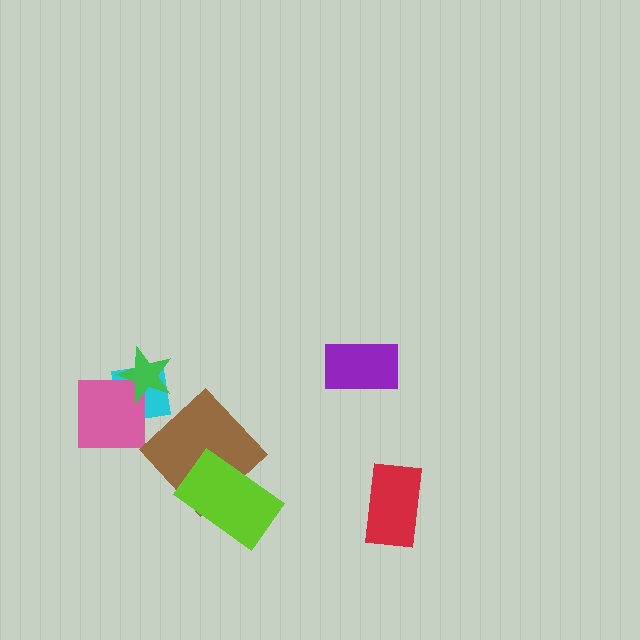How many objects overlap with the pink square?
2 objects overlap with the pink square.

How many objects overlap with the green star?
2 objects overlap with the green star.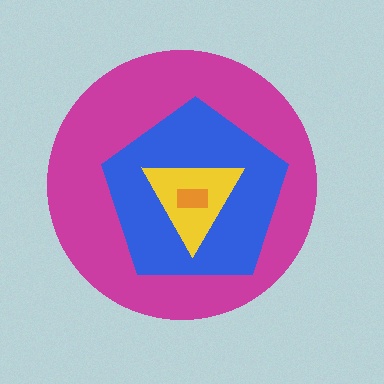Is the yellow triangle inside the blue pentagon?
Yes.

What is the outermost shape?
The magenta circle.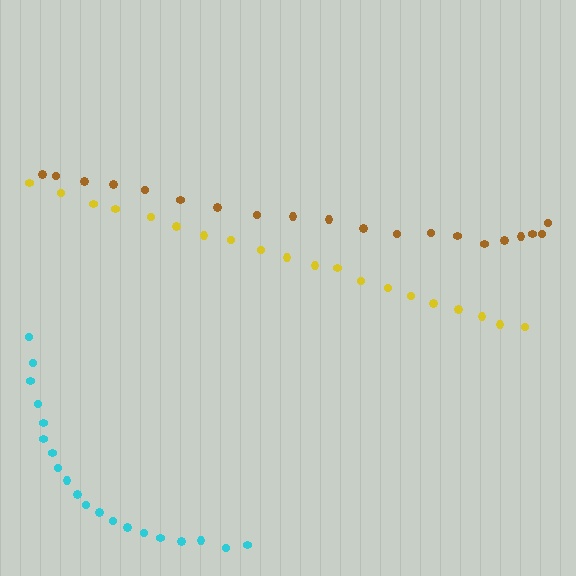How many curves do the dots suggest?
There are 3 distinct paths.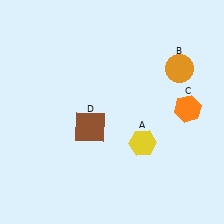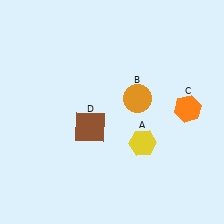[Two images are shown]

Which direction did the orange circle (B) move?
The orange circle (B) moved left.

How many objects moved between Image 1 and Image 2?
1 object moved between the two images.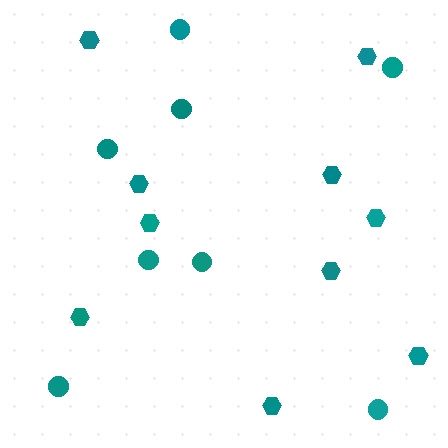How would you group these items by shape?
There are 2 groups: one group of circles (8) and one group of hexagons (10).